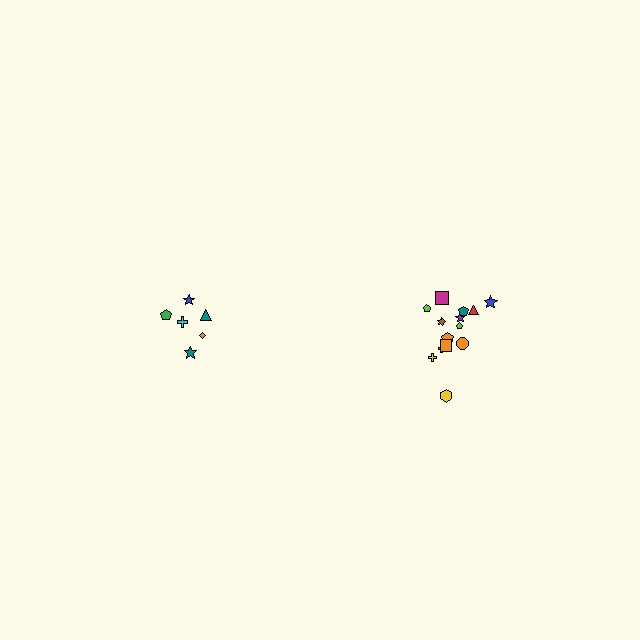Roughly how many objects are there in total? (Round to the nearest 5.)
Roughly 20 objects in total.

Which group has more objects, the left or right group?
The right group.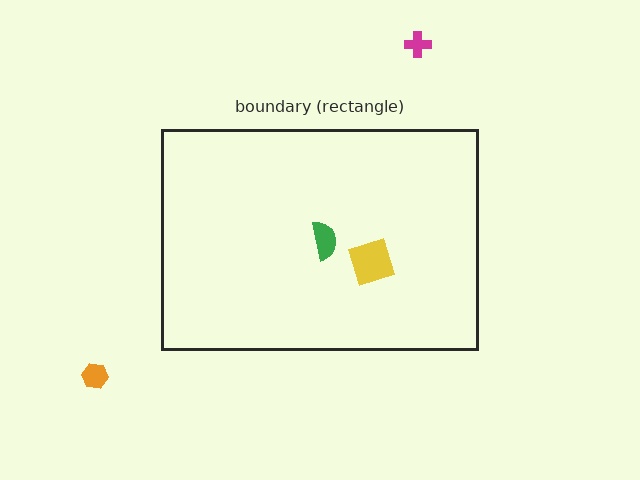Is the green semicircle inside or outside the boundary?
Inside.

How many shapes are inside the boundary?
2 inside, 2 outside.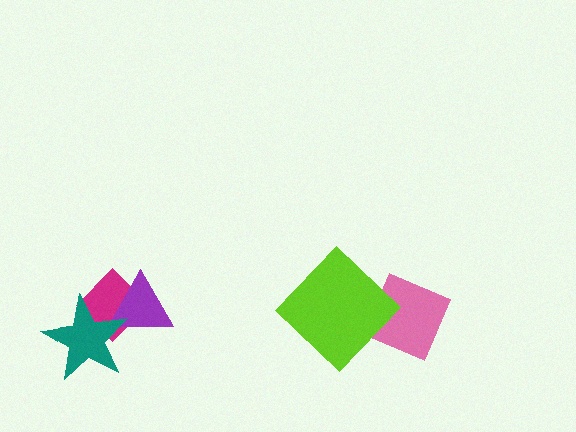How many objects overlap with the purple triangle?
2 objects overlap with the purple triangle.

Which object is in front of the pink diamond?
The lime diamond is in front of the pink diamond.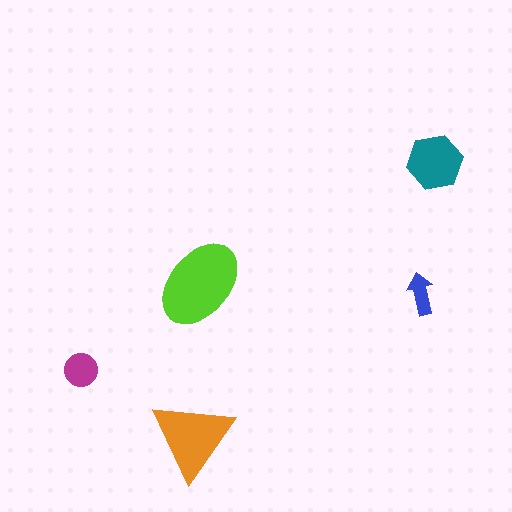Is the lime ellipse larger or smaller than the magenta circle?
Larger.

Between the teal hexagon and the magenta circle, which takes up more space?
The teal hexagon.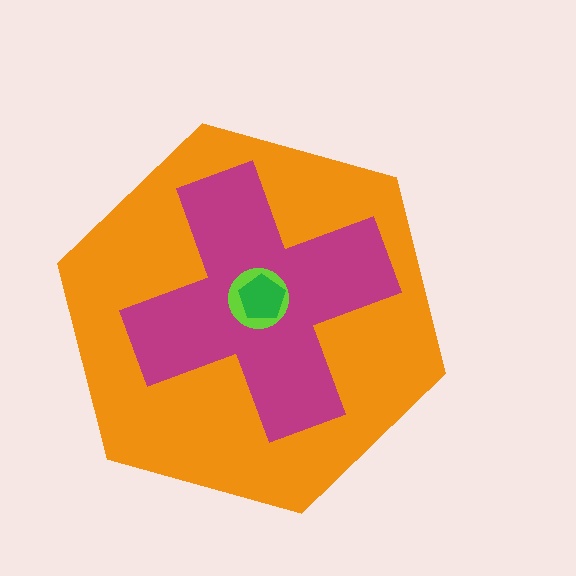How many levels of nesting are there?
4.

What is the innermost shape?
The green pentagon.